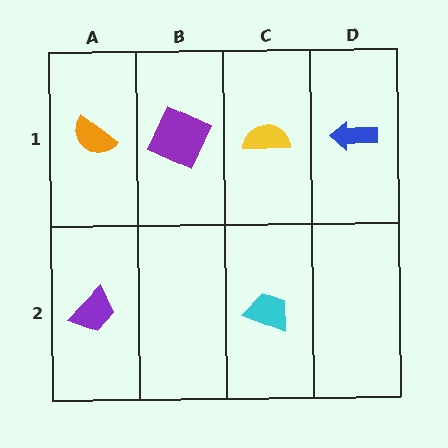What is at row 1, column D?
A blue arrow.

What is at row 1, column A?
An orange semicircle.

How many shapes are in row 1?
4 shapes.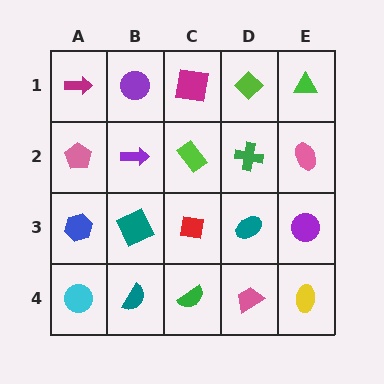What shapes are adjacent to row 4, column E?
A purple circle (row 3, column E), a pink trapezoid (row 4, column D).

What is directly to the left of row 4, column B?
A cyan circle.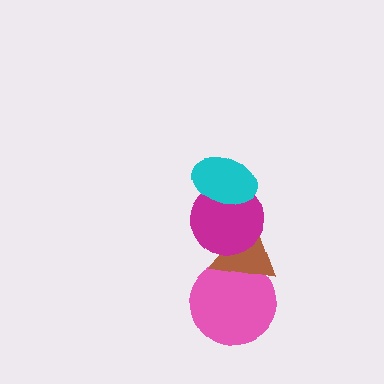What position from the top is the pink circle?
The pink circle is 4th from the top.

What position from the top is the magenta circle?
The magenta circle is 2nd from the top.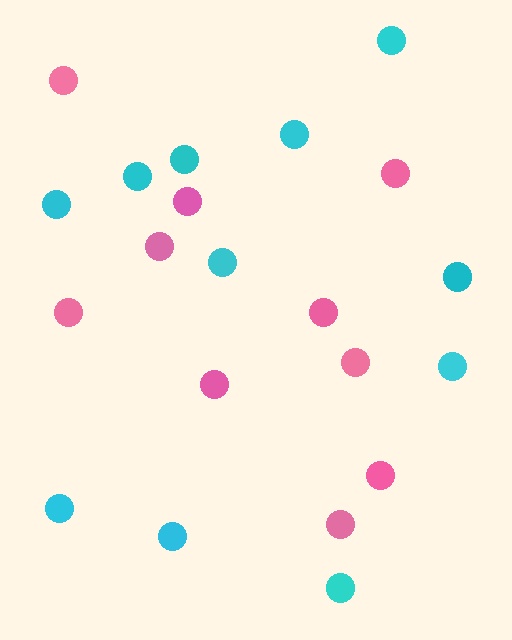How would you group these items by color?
There are 2 groups: one group of pink circles (10) and one group of cyan circles (11).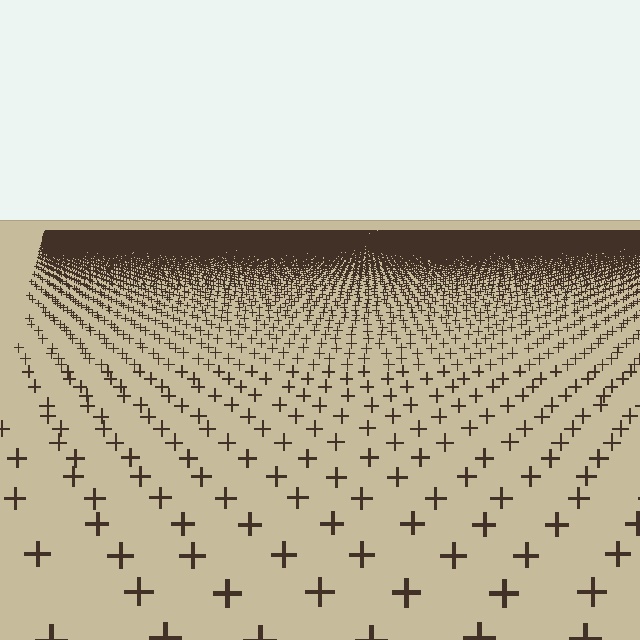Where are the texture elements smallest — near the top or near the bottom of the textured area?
Near the top.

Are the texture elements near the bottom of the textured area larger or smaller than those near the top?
Larger. Near the bottom, elements are closer to the viewer and appear at a bigger on-screen size.